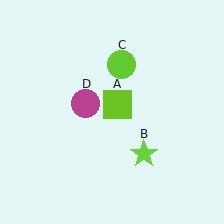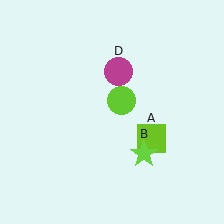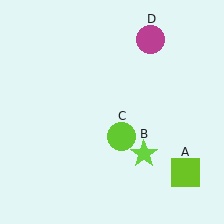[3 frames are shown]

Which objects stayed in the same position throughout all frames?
Lime star (object B) remained stationary.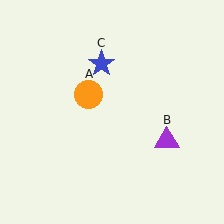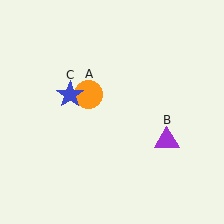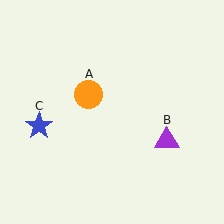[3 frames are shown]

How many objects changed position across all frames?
1 object changed position: blue star (object C).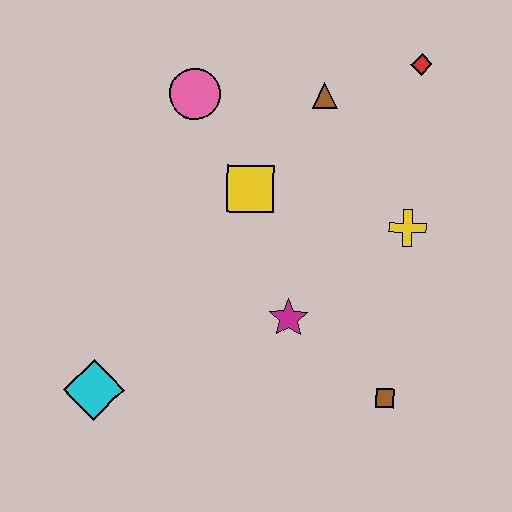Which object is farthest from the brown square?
The pink circle is farthest from the brown square.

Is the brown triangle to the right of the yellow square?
Yes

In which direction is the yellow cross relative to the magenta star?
The yellow cross is to the right of the magenta star.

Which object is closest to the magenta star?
The brown square is closest to the magenta star.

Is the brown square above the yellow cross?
No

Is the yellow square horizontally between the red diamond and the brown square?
No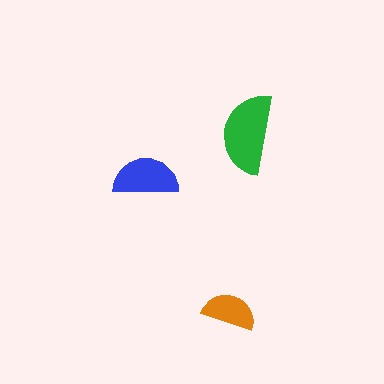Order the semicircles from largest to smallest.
the green one, the blue one, the orange one.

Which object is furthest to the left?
The blue semicircle is leftmost.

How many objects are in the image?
There are 3 objects in the image.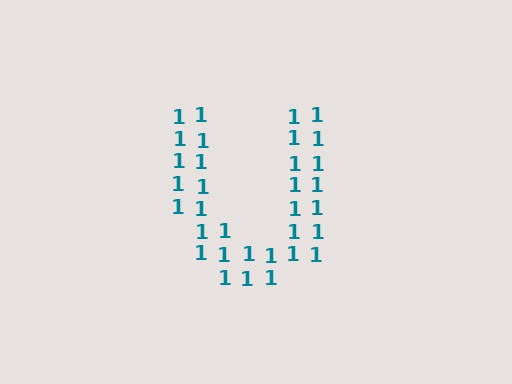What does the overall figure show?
The overall figure shows the letter U.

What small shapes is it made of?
It is made of small digit 1's.